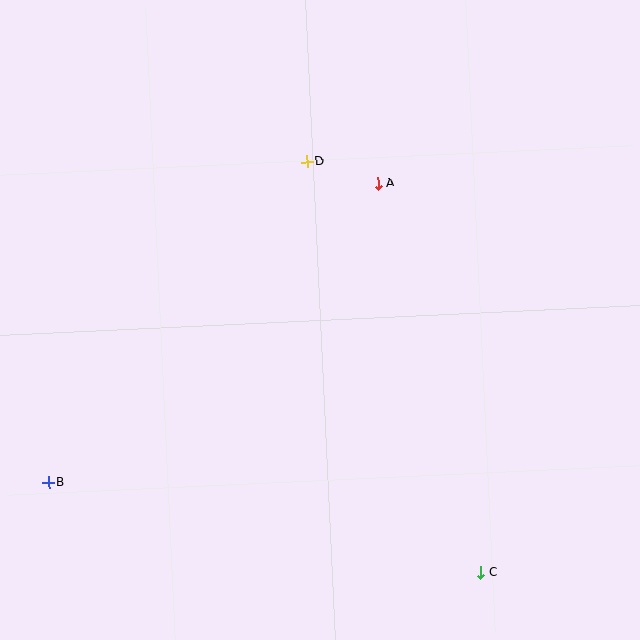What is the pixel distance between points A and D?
The distance between A and D is 74 pixels.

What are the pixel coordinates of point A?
Point A is at (378, 183).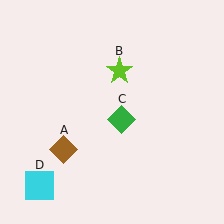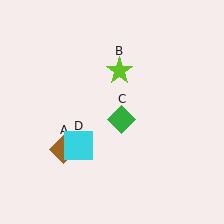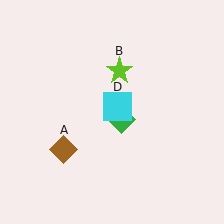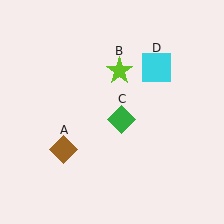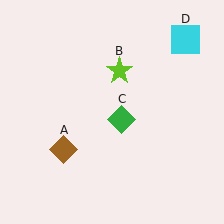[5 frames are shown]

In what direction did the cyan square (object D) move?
The cyan square (object D) moved up and to the right.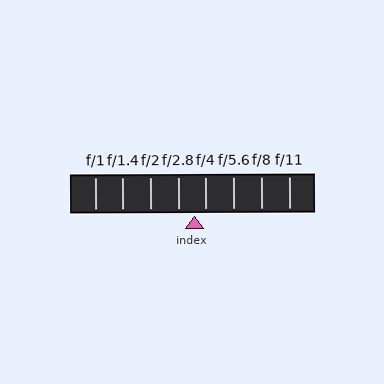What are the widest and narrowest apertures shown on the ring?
The widest aperture shown is f/1 and the narrowest is f/11.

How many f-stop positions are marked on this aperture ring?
There are 8 f-stop positions marked.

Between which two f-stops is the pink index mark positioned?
The index mark is between f/2.8 and f/4.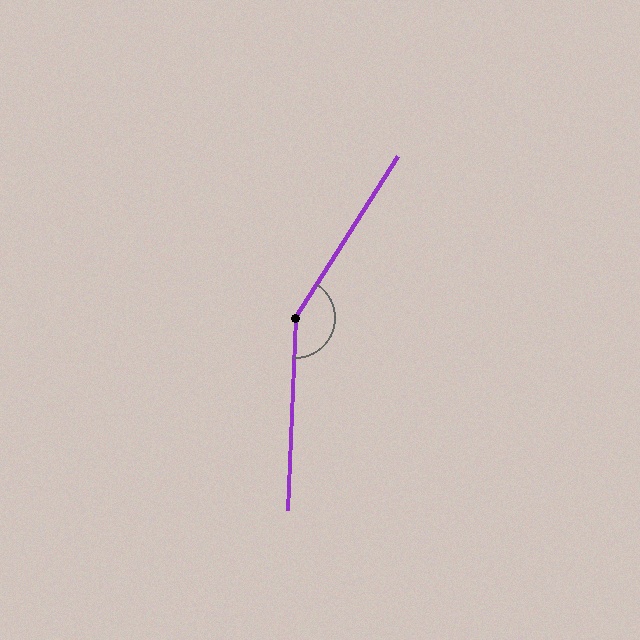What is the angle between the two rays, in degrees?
Approximately 150 degrees.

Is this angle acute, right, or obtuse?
It is obtuse.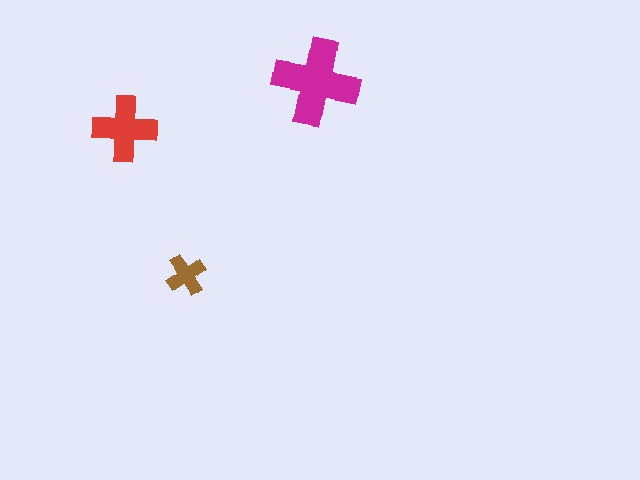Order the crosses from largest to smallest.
the magenta one, the red one, the brown one.